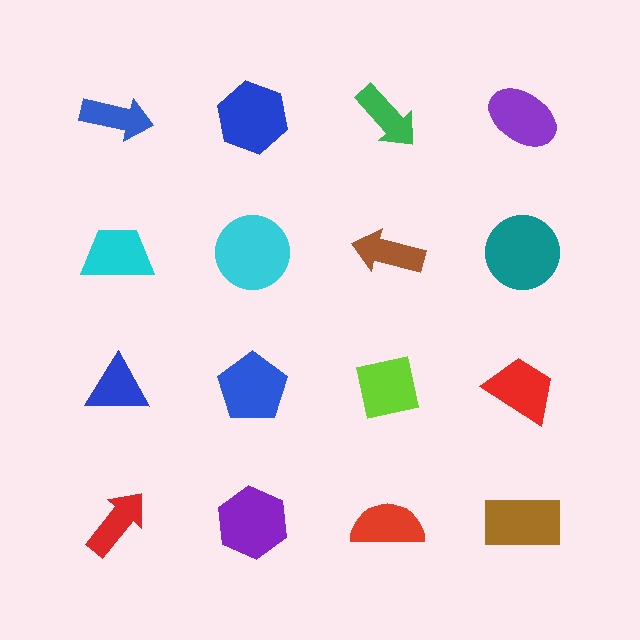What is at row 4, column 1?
A red arrow.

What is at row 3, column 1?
A blue triangle.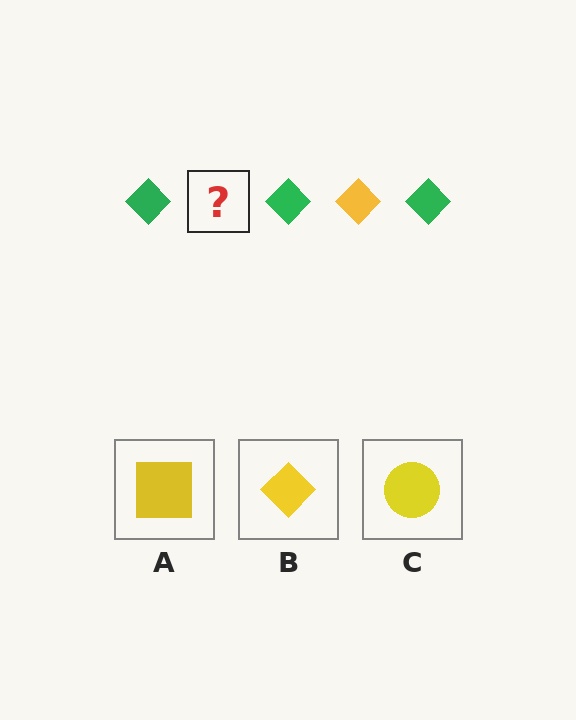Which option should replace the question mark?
Option B.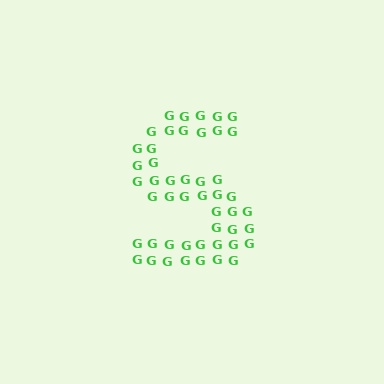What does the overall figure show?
The overall figure shows the letter S.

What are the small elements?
The small elements are letter G's.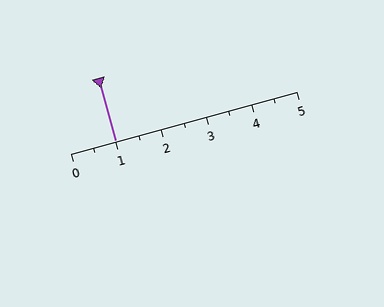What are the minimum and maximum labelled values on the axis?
The axis runs from 0 to 5.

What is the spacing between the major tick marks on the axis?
The major ticks are spaced 1 apart.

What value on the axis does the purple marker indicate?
The marker indicates approximately 1.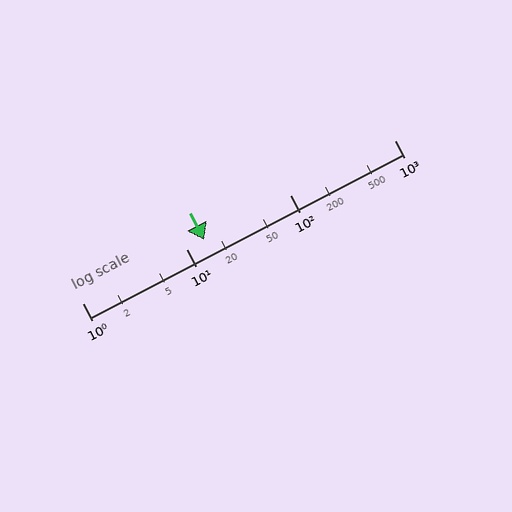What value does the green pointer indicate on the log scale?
The pointer indicates approximately 15.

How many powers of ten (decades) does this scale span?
The scale spans 3 decades, from 1 to 1000.